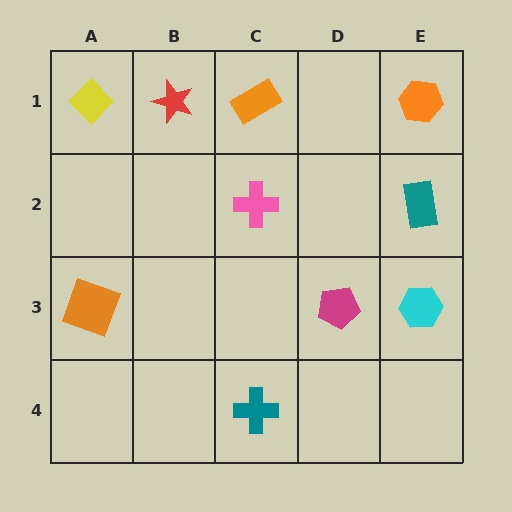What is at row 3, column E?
A cyan hexagon.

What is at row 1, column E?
An orange hexagon.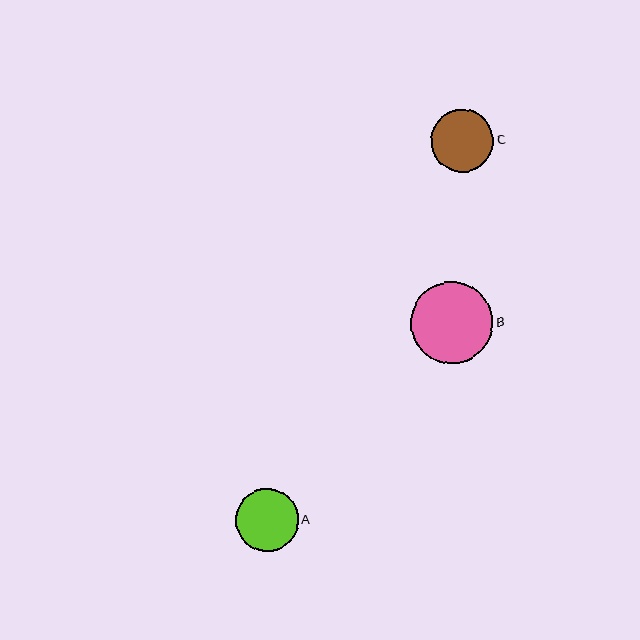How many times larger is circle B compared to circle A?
Circle B is approximately 1.3 times the size of circle A.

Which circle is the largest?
Circle B is the largest with a size of approximately 83 pixels.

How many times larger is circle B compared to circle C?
Circle B is approximately 1.3 times the size of circle C.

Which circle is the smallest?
Circle C is the smallest with a size of approximately 62 pixels.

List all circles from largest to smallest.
From largest to smallest: B, A, C.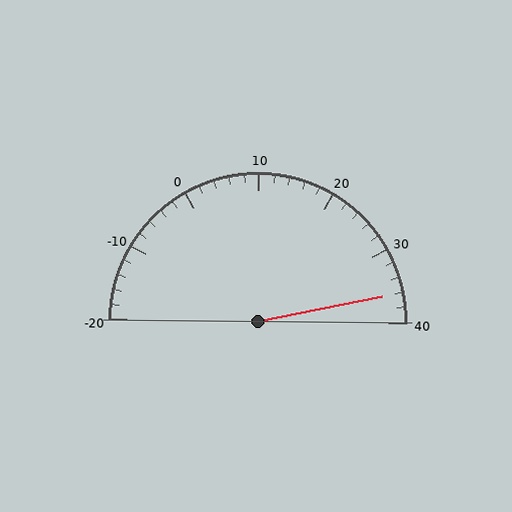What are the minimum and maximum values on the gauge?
The gauge ranges from -20 to 40.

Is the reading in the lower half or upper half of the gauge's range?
The reading is in the upper half of the range (-20 to 40).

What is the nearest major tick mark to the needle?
The nearest major tick mark is 40.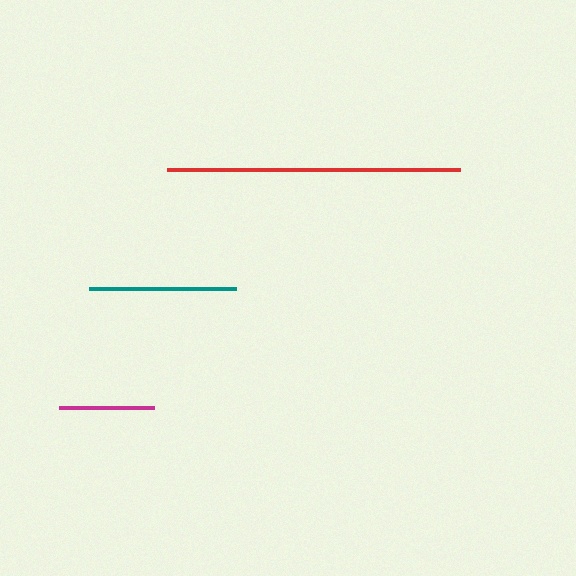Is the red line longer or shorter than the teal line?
The red line is longer than the teal line.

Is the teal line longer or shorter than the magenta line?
The teal line is longer than the magenta line.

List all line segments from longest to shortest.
From longest to shortest: red, teal, magenta.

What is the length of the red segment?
The red segment is approximately 293 pixels long.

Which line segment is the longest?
The red line is the longest at approximately 293 pixels.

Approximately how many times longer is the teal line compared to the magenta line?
The teal line is approximately 1.5 times the length of the magenta line.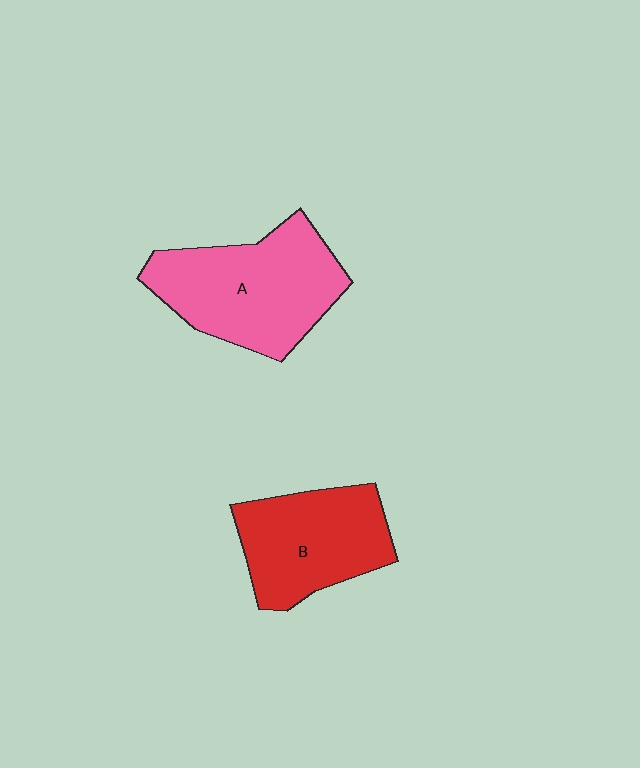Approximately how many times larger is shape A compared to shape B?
Approximately 1.2 times.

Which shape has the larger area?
Shape A (pink).